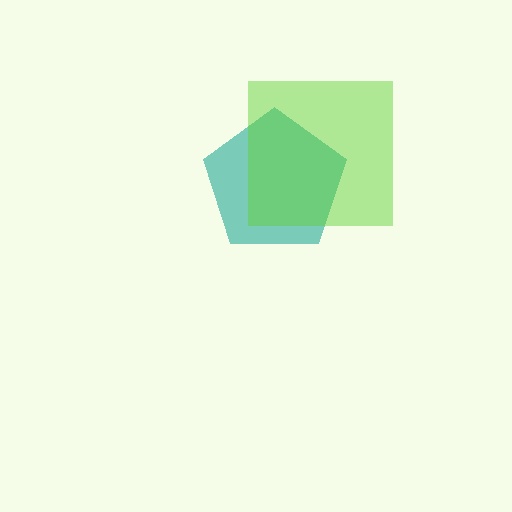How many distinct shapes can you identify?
There are 2 distinct shapes: a teal pentagon, a lime square.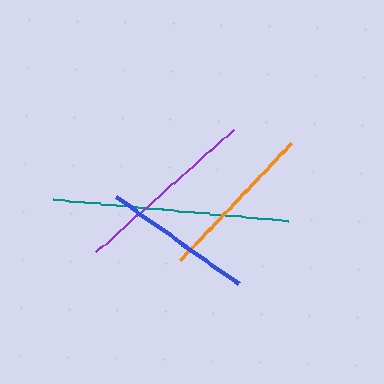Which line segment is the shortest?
The blue line is the shortest at approximately 151 pixels.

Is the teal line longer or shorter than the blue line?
The teal line is longer than the blue line.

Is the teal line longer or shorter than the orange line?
The teal line is longer than the orange line.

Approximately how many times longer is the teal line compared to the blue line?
The teal line is approximately 1.6 times the length of the blue line.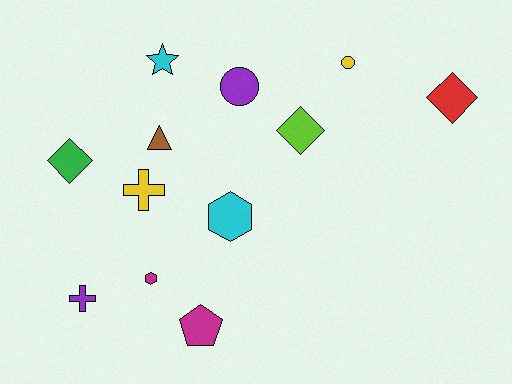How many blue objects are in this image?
There are no blue objects.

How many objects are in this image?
There are 12 objects.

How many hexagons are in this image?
There are 2 hexagons.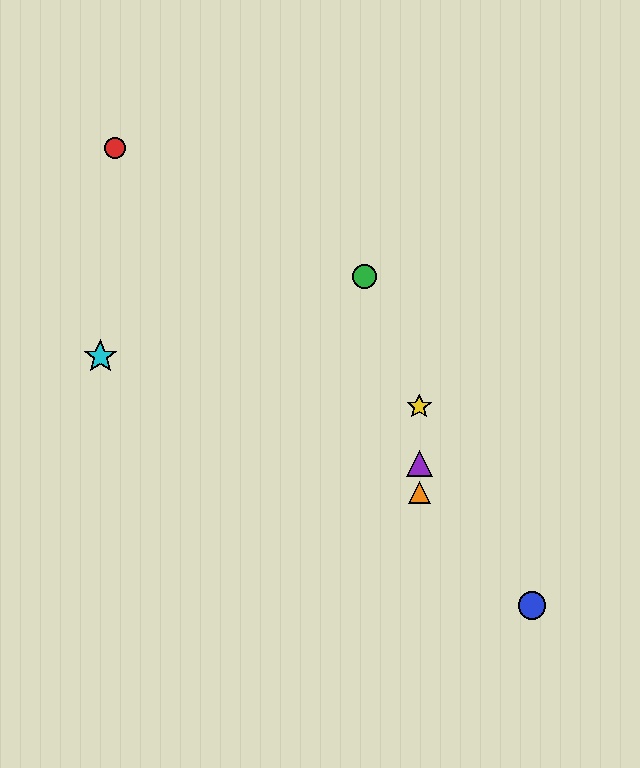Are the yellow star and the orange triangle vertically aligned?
Yes, both are at x≈419.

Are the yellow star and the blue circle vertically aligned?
No, the yellow star is at x≈419 and the blue circle is at x≈532.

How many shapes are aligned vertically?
3 shapes (the yellow star, the purple triangle, the orange triangle) are aligned vertically.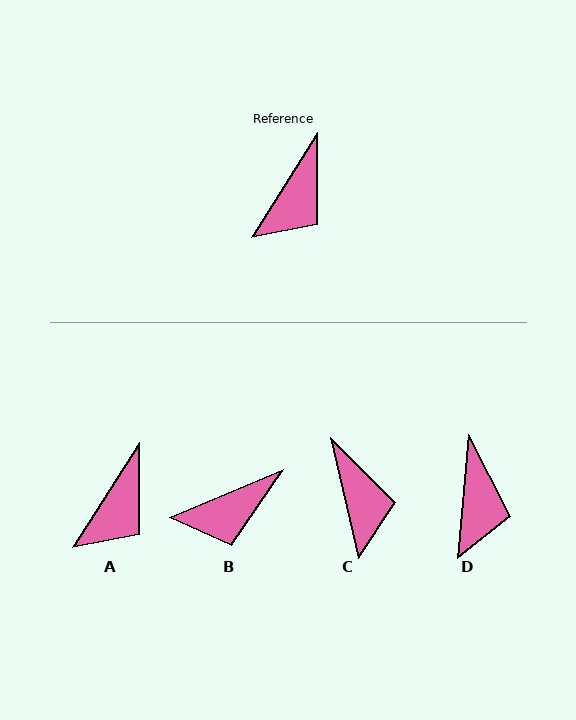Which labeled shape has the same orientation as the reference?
A.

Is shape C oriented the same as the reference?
No, it is off by about 45 degrees.